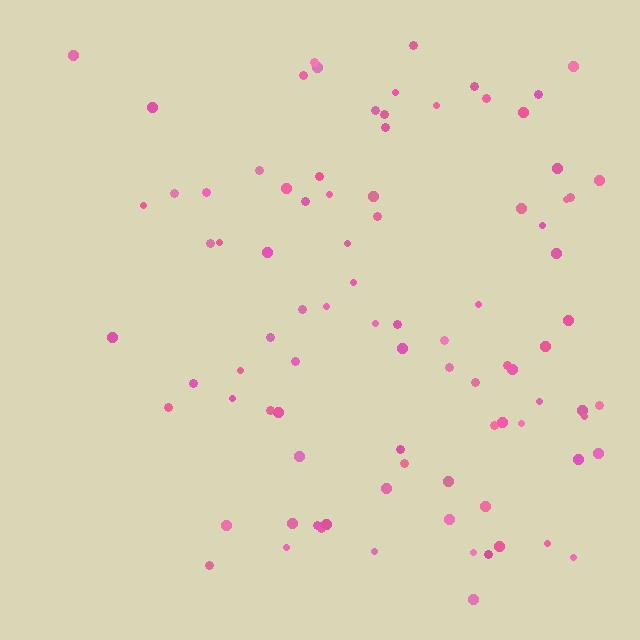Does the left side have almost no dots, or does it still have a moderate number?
Still a moderate number, just noticeably fewer than the right.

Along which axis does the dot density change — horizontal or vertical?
Horizontal.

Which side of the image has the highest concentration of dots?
The right.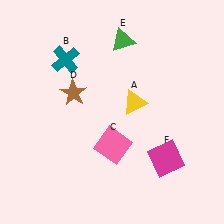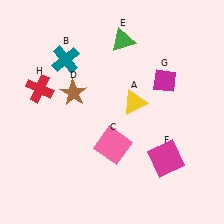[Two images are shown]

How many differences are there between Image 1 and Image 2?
There are 2 differences between the two images.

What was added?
A magenta diamond (G), a red cross (H) were added in Image 2.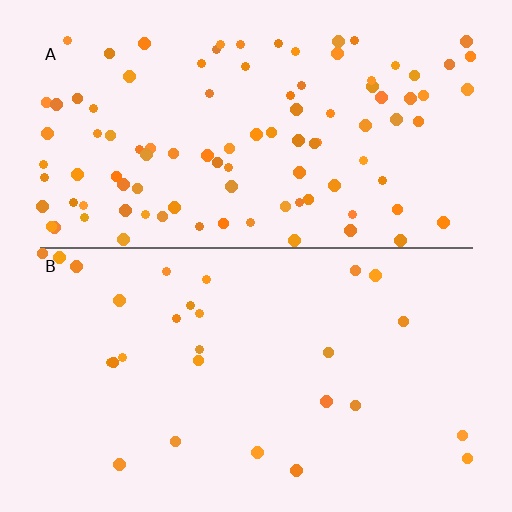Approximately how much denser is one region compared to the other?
Approximately 3.6× — region A over region B.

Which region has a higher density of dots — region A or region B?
A (the top).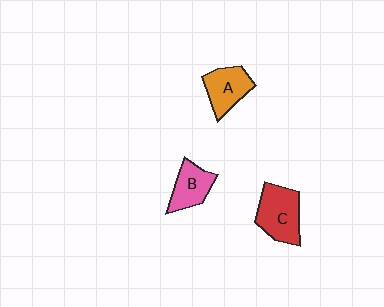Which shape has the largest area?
Shape C (red).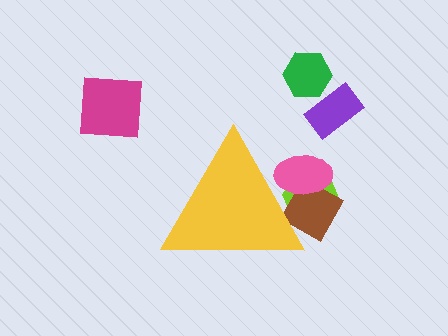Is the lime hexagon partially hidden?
Yes, the lime hexagon is partially hidden behind the yellow triangle.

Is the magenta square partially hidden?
No, the magenta square is fully visible.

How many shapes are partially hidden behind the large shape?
3 shapes are partially hidden.